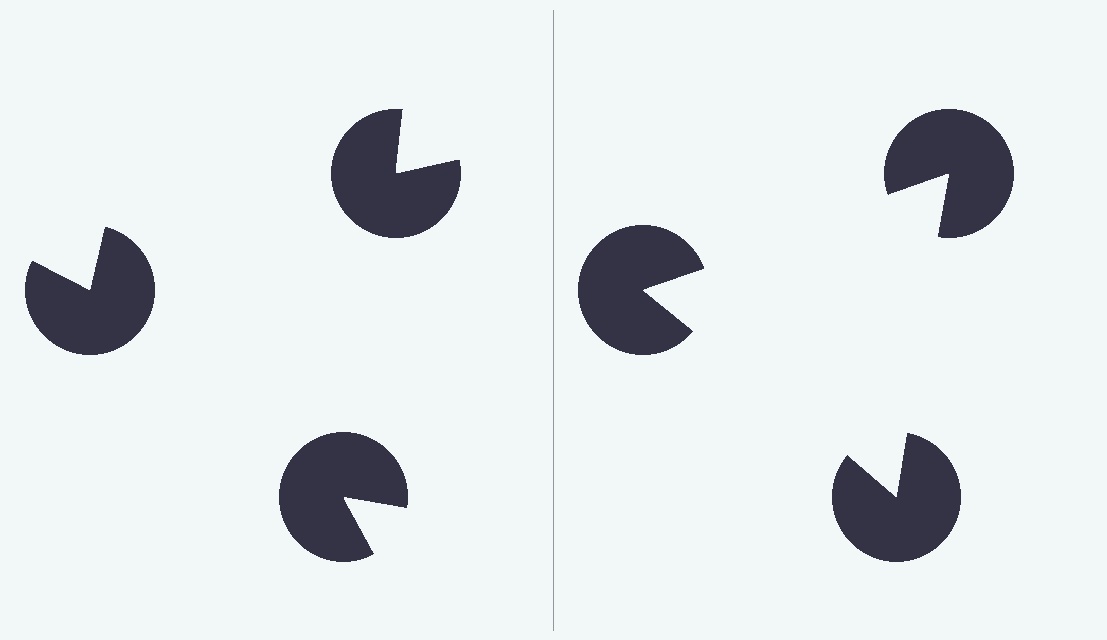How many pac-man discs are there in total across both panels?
6 — 3 on each side.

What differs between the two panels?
The pac-man discs are positioned identically on both sides; only the wedge orientations differ. On the right they align to a triangle; on the left they are misaligned.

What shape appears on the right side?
An illusory triangle.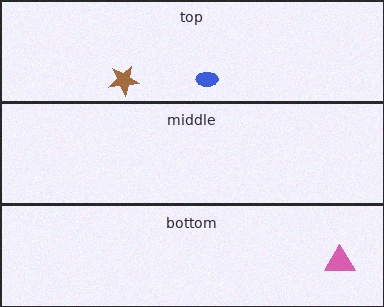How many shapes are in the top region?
2.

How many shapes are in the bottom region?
1.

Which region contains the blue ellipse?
The top region.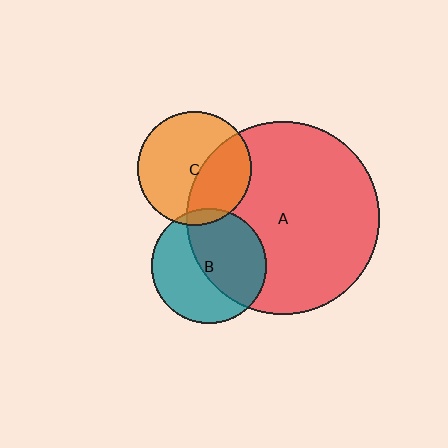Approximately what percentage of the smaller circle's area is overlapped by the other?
Approximately 40%.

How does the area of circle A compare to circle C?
Approximately 2.9 times.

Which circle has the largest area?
Circle A (red).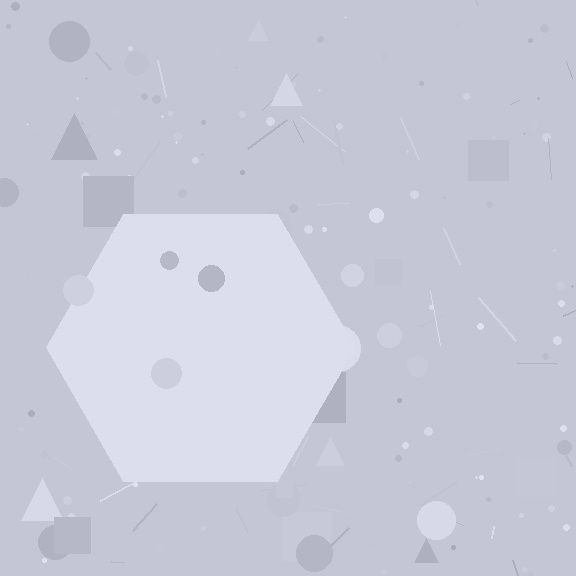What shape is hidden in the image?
A hexagon is hidden in the image.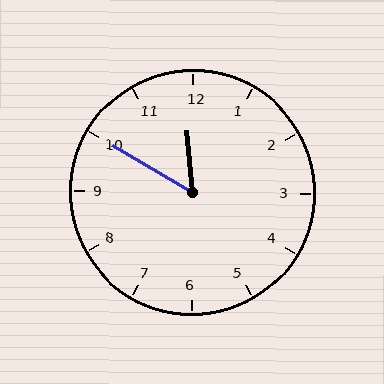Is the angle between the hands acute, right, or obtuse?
It is acute.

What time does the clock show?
11:50.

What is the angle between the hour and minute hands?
Approximately 55 degrees.